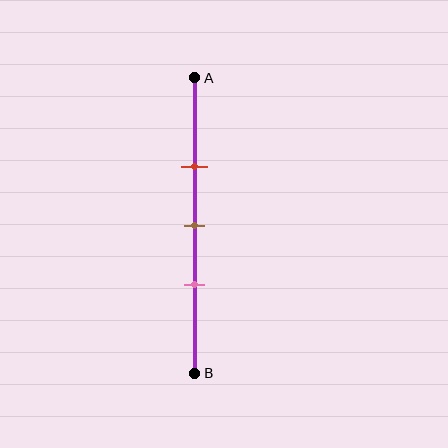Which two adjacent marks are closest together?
The brown and pink marks are the closest adjacent pair.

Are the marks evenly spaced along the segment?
Yes, the marks are approximately evenly spaced.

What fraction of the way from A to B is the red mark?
The red mark is approximately 30% (0.3) of the way from A to B.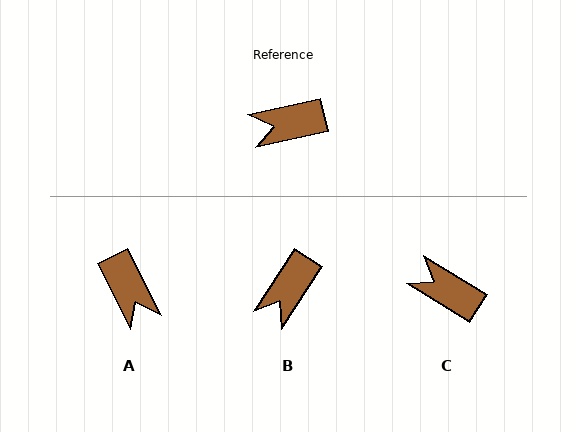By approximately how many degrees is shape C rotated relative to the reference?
Approximately 44 degrees clockwise.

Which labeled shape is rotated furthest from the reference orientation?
A, about 104 degrees away.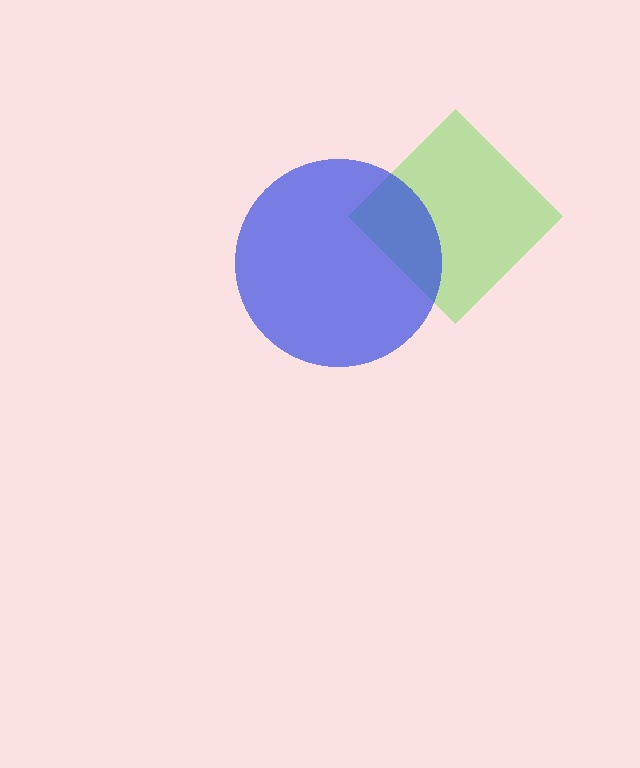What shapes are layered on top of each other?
The layered shapes are: a lime diamond, a blue circle.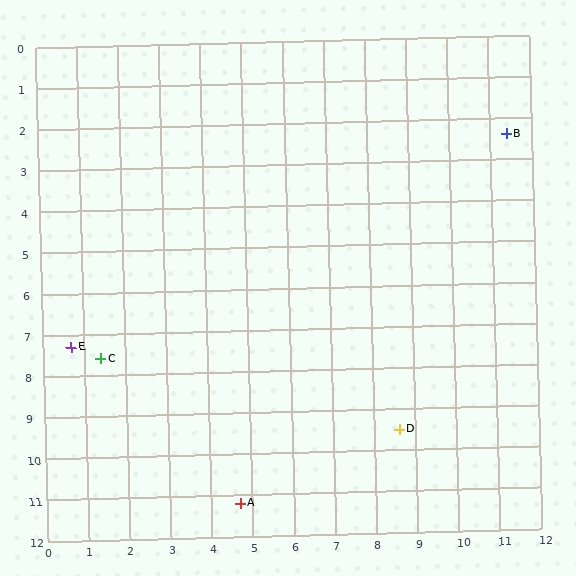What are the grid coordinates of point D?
Point D is at approximately (8.6, 9.5).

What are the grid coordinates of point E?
Point E is at approximately (0.7, 7.3).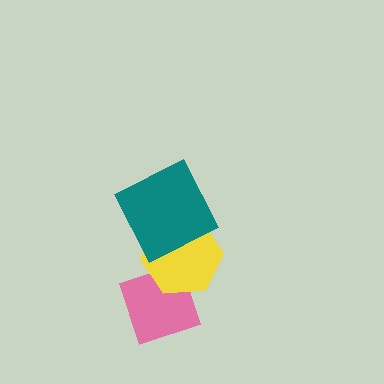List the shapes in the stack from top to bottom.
From top to bottom: the teal square, the yellow hexagon, the pink diamond.